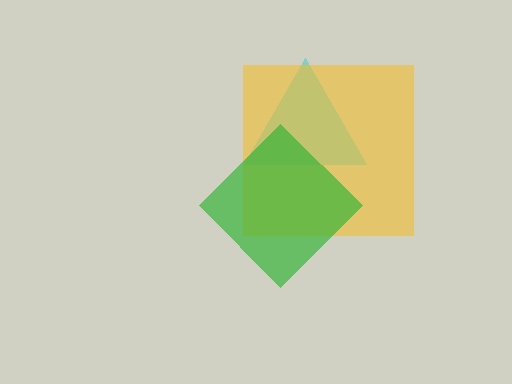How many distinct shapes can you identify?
There are 3 distinct shapes: a cyan triangle, a yellow square, a green diamond.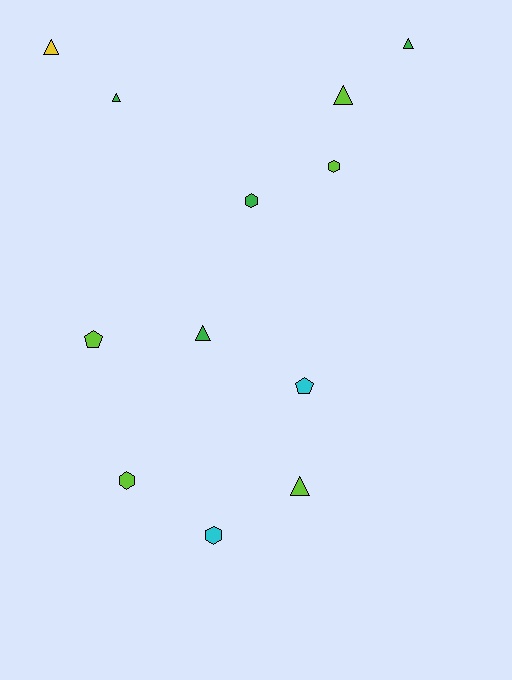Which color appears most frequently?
Lime, with 5 objects.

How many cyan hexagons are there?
There is 1 cyan hexagon.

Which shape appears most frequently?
Triangle, with 6 objects.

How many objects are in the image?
There are 12 objects.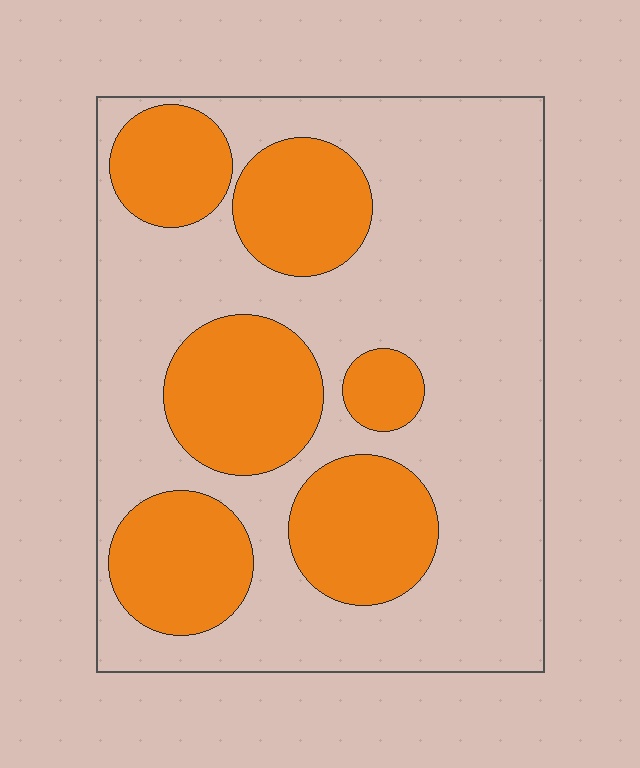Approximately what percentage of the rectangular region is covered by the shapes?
Approximately 35%.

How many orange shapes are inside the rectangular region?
6.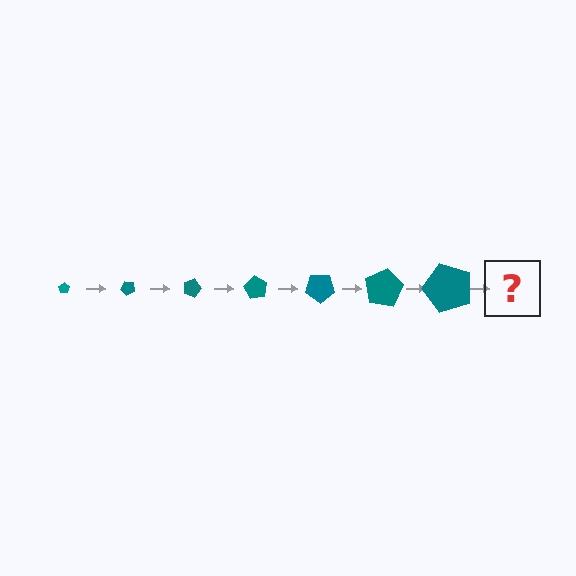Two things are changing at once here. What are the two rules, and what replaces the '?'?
The two rules are that the pentagon grows larger each step and it rotates 45 degrees each step. The '?' should be a pentagon, larger than the previous one and rotated 315 degrees from the start.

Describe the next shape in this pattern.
It should be a pentagon, larger than the previous one and rotated 315 degrees from the start.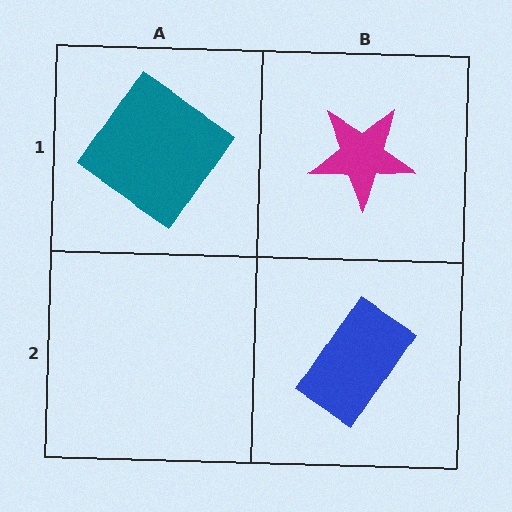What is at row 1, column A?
A teal diamond.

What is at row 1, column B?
A magenta star.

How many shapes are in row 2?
1 shape.